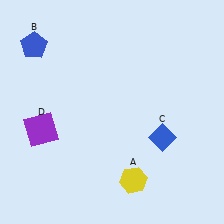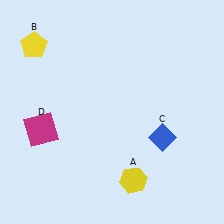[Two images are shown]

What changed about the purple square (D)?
In Image 1, D is purple. In Image 2, it changed to magenta.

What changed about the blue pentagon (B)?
In Image 1, B is blue. In Image 2, it changed to yellow.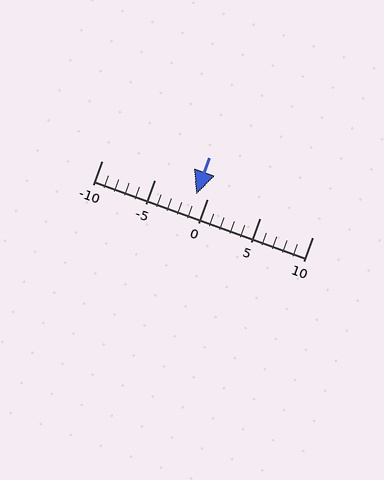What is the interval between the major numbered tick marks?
The major tick marks are spaced 5 units apart.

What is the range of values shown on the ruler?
The ruler shows values from -10 to 10.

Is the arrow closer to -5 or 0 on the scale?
The arrow is closer to 0.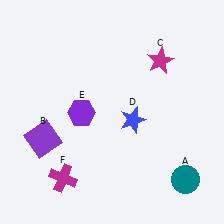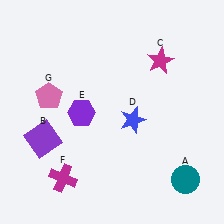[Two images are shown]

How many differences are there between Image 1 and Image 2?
There is 1 difference between the two images.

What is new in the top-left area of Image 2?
A pink pentagon (G) was added in the top-left area of Image 2.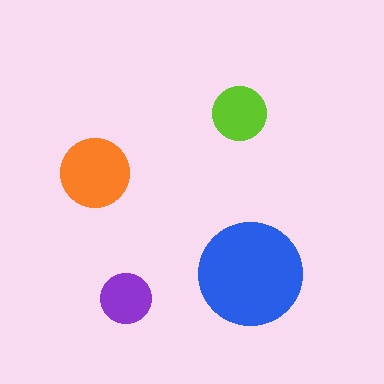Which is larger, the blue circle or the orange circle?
The blue one.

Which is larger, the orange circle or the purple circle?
The orange one.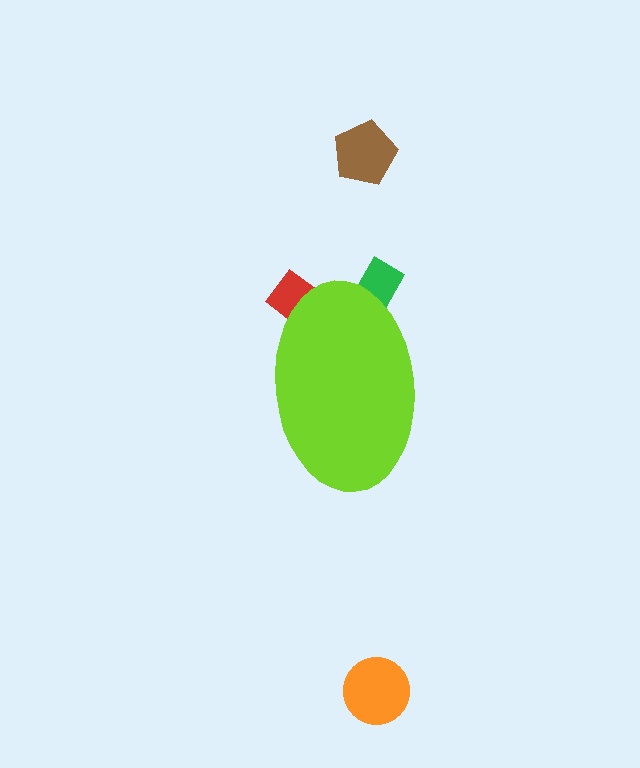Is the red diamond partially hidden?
Yes, the red diamond is partially hidden behind the lime ellipse.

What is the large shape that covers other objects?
A lime ellipse.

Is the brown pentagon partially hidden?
No, the brown pentagon is fully visible.